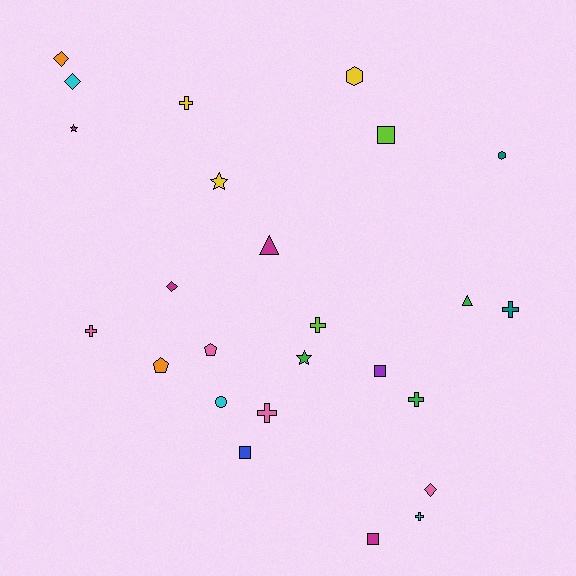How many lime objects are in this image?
There are 2 lime objects.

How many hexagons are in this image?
There are 2 hexagons.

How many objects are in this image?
There are 25 objects.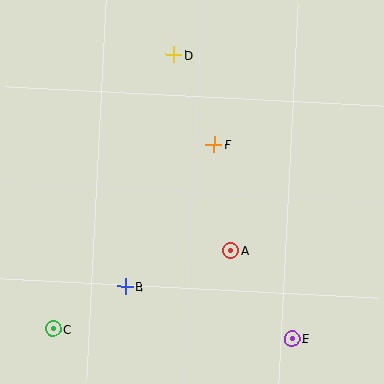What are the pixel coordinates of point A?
Point A is at (231, 250).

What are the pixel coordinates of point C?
Point C is at (53, 329).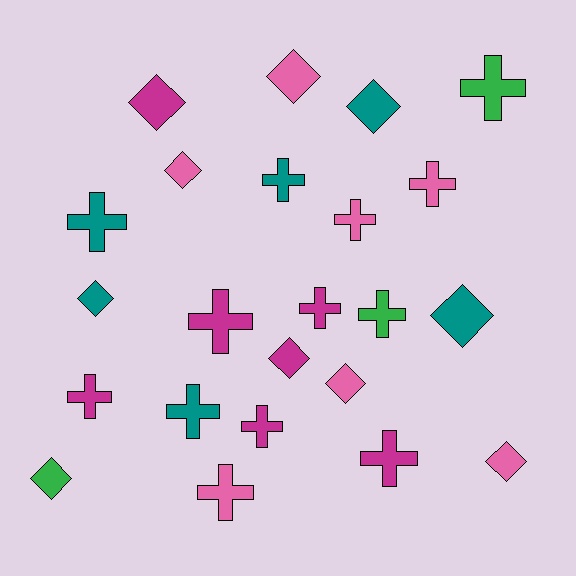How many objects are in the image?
There are 23 objects.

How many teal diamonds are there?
There are 3 teal diamonds.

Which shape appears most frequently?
Cross, with 13 objects.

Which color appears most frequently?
Pink, with 7 objects.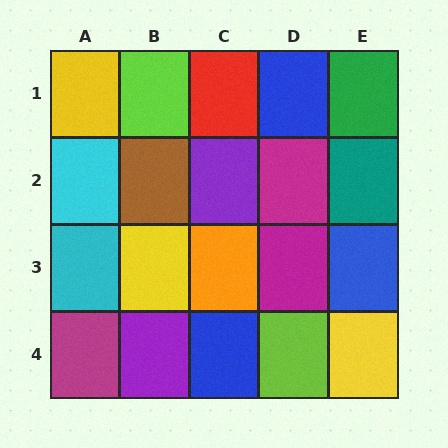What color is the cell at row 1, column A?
Yellow.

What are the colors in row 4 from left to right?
Magenta, purple, blue, lime, yellow.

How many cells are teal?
1 cell is teal.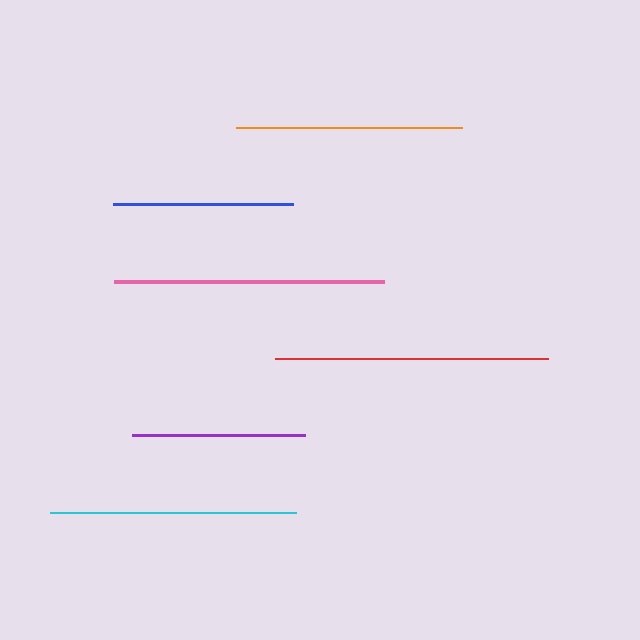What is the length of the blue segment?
The blue segment is approximately 180 pixels long.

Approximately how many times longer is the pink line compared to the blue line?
The pink line is approximately 1.5 times the length of the blue line.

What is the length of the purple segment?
The purple segment is approximately 173 pixels long.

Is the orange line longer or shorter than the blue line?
The orange line is longer than the blue line.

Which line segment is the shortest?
The purple line is the shortest at approximately 173 pixels.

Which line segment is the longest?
The red line is the longest at approximately 273 pixels.